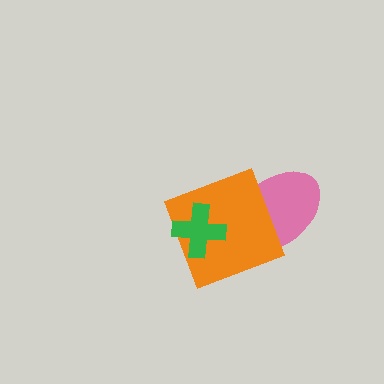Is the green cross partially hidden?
No, no other shape covers it.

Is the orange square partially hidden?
Yes, it is partially covered by another shape.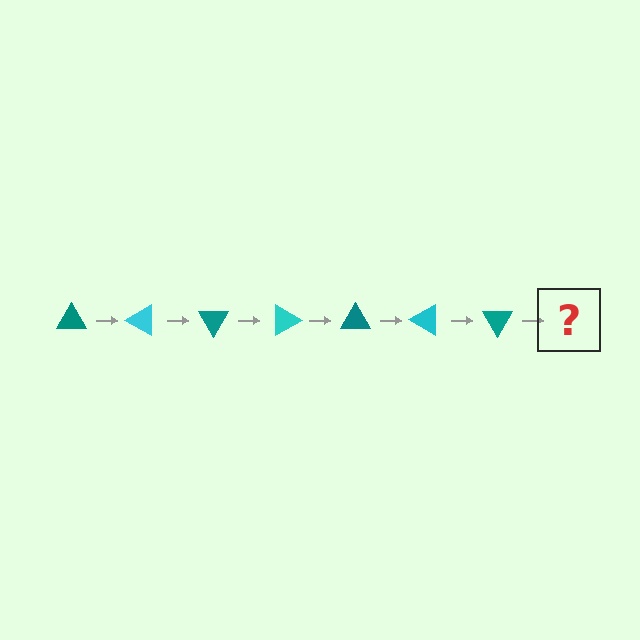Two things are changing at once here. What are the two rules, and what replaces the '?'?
The two rules are that it rotates 30 degrees each step and the color cycles through teal and cyan. The '?' should be a cyan triangle, rotated 210 degrees from the start.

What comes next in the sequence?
The next element should be a cyan triangle, rotated 210 degrees from the start.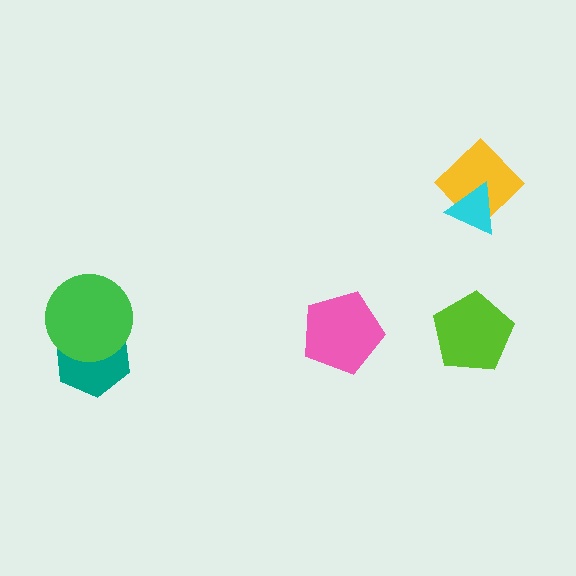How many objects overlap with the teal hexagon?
1 object overlaps with the teal hexagon.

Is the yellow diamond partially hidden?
Yes, it is partially covered by another shape.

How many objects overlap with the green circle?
1 object overlaps with the green circle.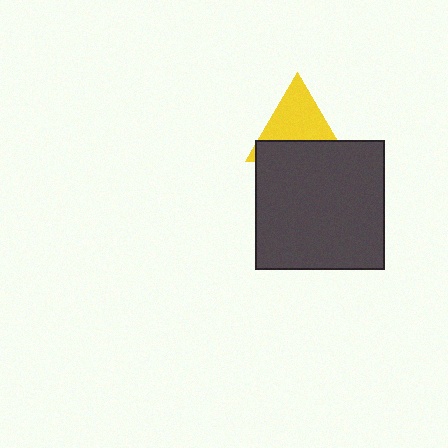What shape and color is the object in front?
The object in front is a dark gray square.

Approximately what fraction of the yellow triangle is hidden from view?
Roughly 41% of the yellow triangle is hidden behind the dark gray square.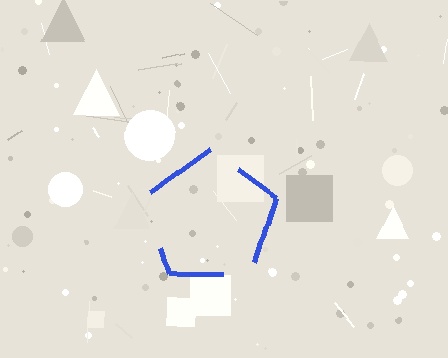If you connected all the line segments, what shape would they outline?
They would outline a pentagon.